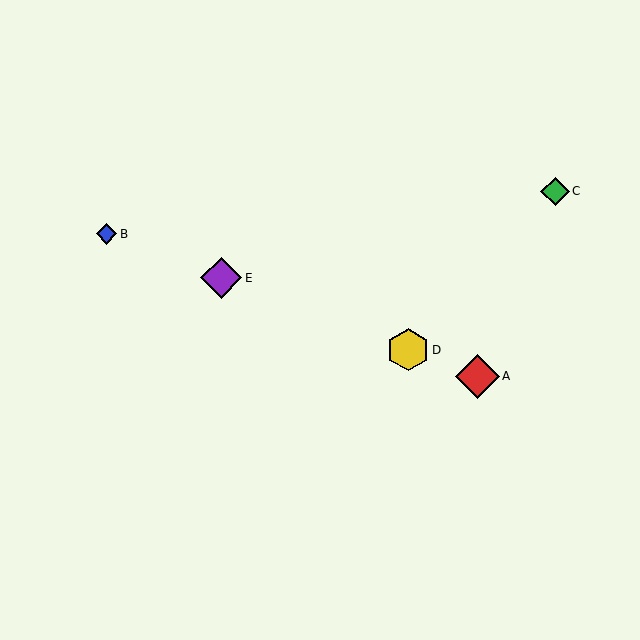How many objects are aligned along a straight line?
4 objects (A, B, D, E) are aligned along a straight line.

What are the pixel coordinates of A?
Object A is at (477, 376).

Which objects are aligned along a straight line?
Objects A, B, D, E are aligned along a straight line.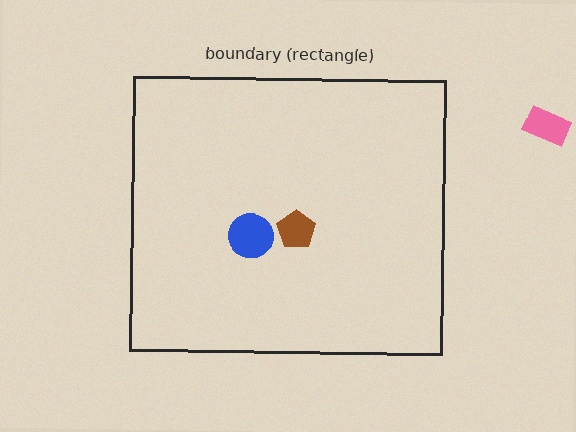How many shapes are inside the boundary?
2 inside, 1 outside.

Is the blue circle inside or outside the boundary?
Inside.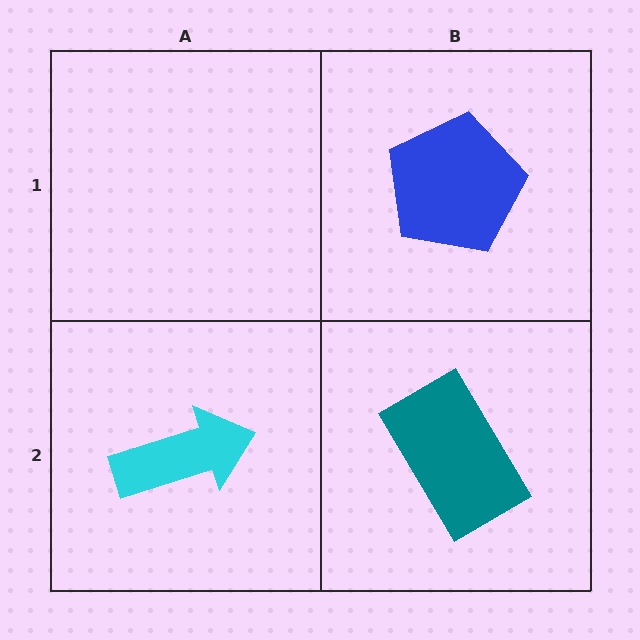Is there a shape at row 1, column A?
No, that cell is empty.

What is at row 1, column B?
A blue pentagon.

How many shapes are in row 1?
1 shape.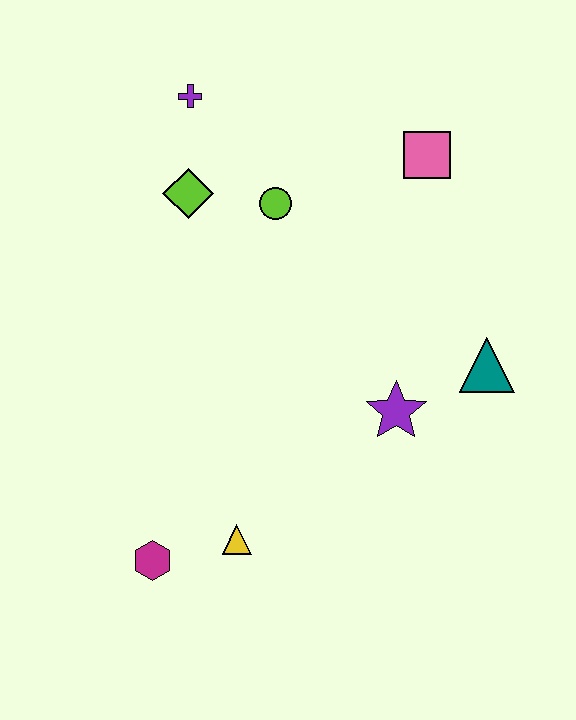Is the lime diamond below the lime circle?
No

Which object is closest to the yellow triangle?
The magenta hexagon is closest to the yellow triangle.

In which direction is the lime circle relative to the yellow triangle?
The lime circle is above the yellow triangle.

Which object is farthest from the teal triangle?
The purple cross is farthest from the teal triangle.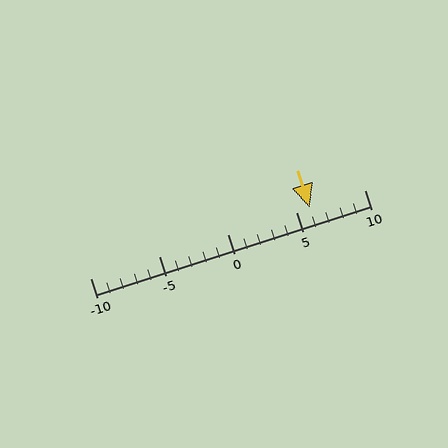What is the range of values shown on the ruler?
The ruler shows values from -10 to 10.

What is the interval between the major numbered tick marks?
The major tick marks are spaced 5 units apart.